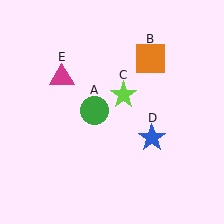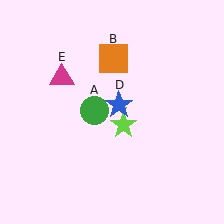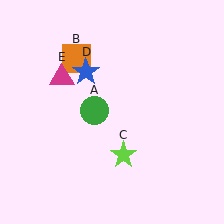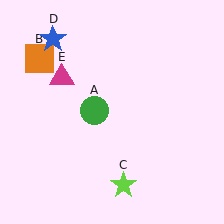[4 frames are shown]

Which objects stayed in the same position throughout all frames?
Green circle (object A) and magenta triangle (object E) remained stationary.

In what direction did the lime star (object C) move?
The lime star (object C) moved down.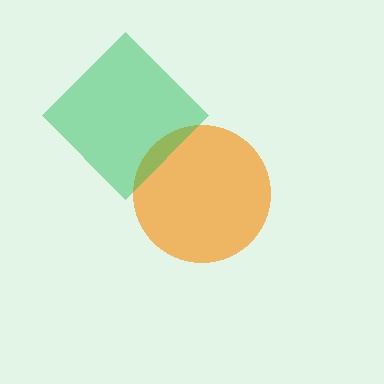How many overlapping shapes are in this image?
There are 2 overlapping shapes in the image.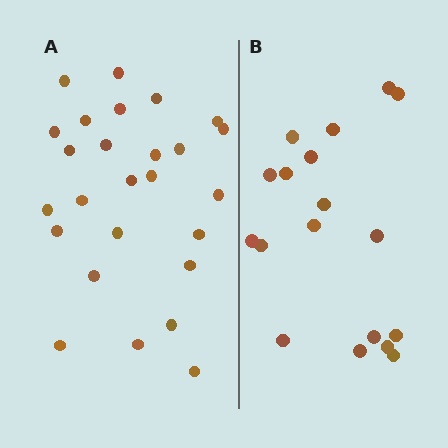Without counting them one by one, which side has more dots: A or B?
Region A (the left region) has more dots.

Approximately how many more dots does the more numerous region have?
Region A has roughly 8 or so more dots than region B.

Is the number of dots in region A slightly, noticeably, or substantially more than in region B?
Region A has noticeably more, but not dramatically so. The ratio is roughly 1.4 to 1.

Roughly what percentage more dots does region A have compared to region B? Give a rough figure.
About 45% more.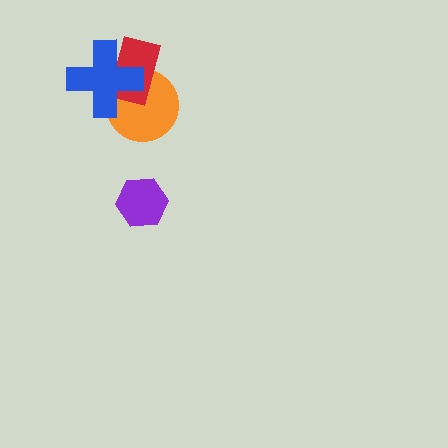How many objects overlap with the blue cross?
2 objects overlap with the blue cross.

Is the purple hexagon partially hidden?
No, no other shape covers it.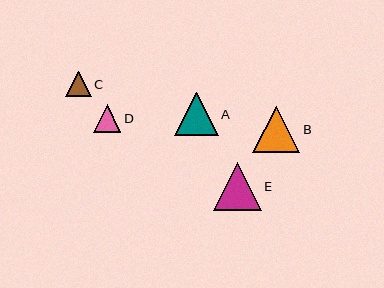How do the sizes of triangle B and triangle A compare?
Triangle B and triangle A are approximately the same size.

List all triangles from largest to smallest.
From largest to smallest: E, B, A, D, C.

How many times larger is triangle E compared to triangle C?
Triangle E is approximately 1.9 times the size of triangle C.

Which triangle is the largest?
Triangle E is the largest with a size of approximately 47 pixels.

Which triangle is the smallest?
Triangle C is the smallest with a size of approximately 25 pixels.